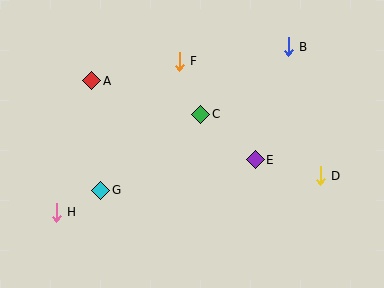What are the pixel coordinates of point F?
Point F is at (179, 61).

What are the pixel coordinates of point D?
Point D is at (320, 176).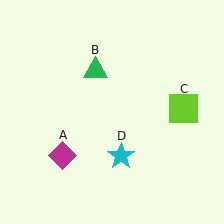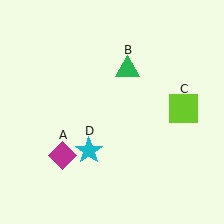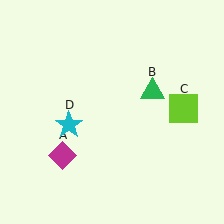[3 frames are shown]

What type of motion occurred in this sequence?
The green triangle (object B), cyan star (object D) rotated clockwise around the center of the scene.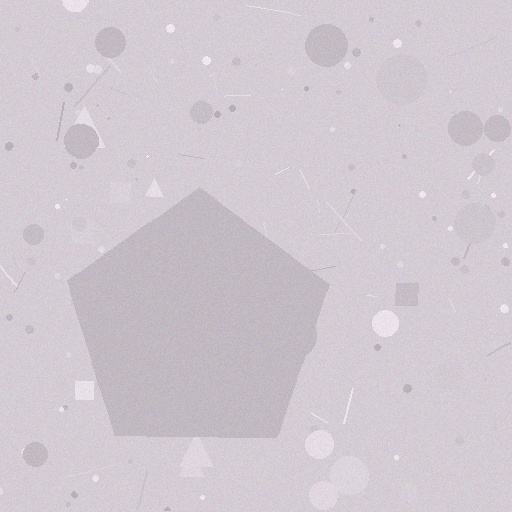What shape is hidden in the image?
A pentagon is hidden in the image.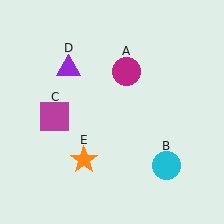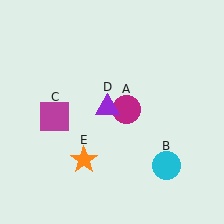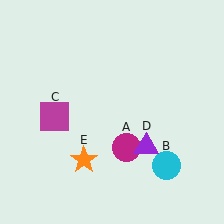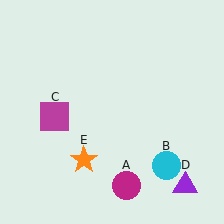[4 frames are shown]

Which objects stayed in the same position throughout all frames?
Cyan circle (object B) and magenta square (object C) and orange star (object E) remained stationary.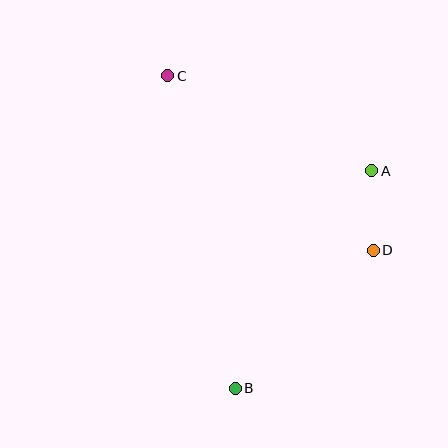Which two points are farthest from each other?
Points B and C are farthest from each other.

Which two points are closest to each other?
Points A and D are closest to each other.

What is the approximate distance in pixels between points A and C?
The distance between A and C is approximately 225 pixels.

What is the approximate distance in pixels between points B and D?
The distance between B and D is approximately 195 pixels.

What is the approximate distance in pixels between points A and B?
The distance between A and B is approximately 257 pixels.